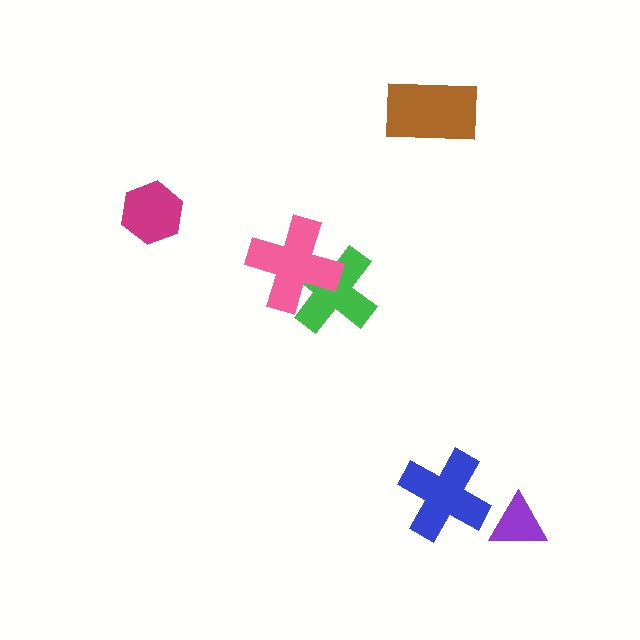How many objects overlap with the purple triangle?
0 objects overlap with the purple triangle.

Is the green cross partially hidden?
Yes, it is partially covered by another shape.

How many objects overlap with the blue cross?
0 objects overlap with the blue cross.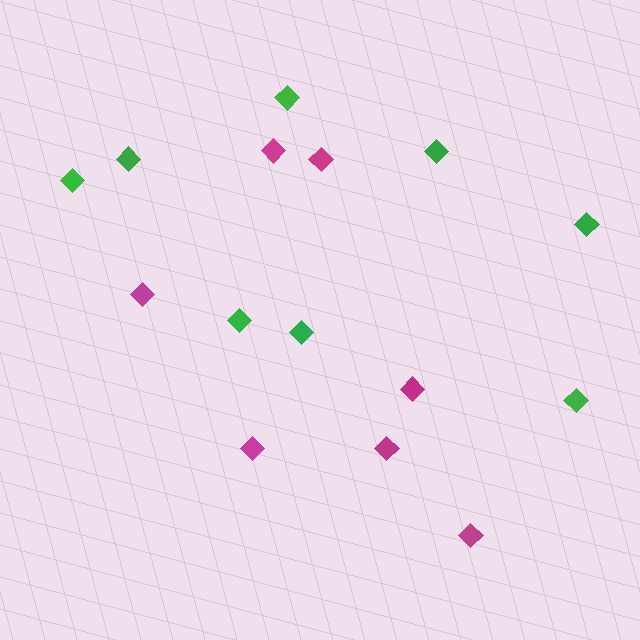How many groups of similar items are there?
There are 2 groups: one group of magenta diamonds (7) and one group of green diamonds (8).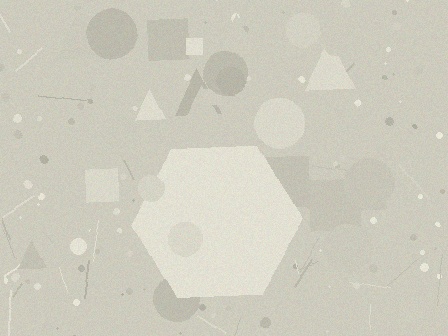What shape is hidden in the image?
A hexagon is hidden in the image.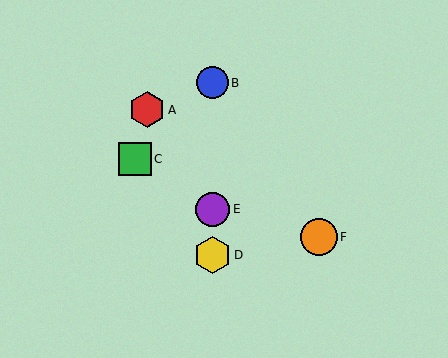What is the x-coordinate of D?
Object D is at x≈212.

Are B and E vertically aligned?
Yes, both are at x≈212.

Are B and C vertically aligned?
No, B is at x≈212 and C is at x≈135.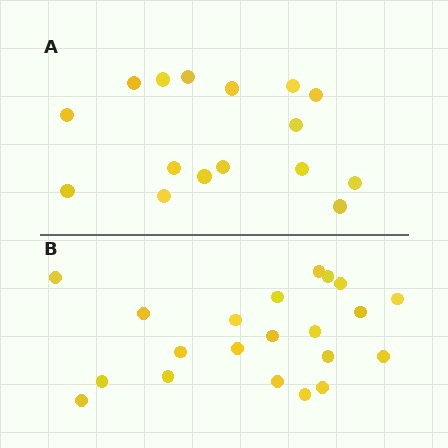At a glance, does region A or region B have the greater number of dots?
Region B (the bottom region) has more dots.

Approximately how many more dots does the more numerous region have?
Region B has about 5 more dots than region A.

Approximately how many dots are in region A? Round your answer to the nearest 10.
About 20 dots. (The exact count is 16, which rounds to 20.)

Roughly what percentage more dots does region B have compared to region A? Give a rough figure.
About 30% more.